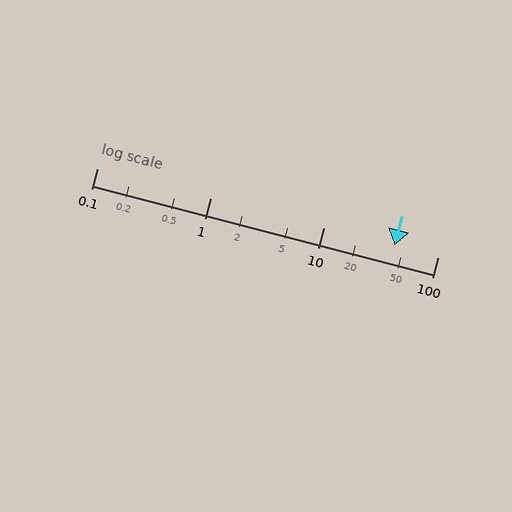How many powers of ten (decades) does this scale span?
The scale spans 3 decades, from 0.1 to 100.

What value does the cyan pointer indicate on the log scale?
The pointer indicates approximately 42.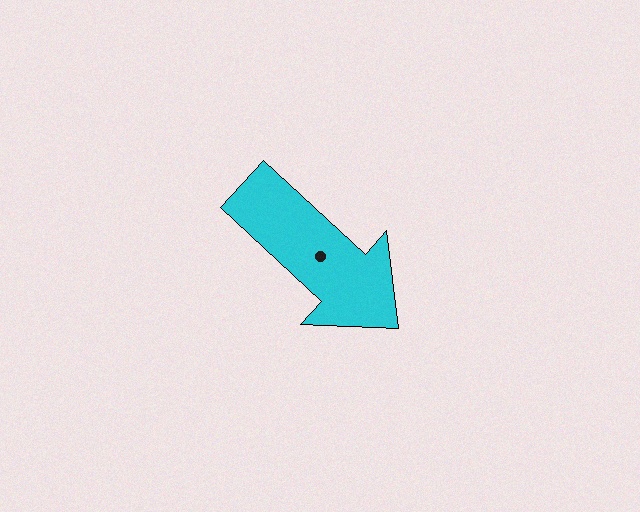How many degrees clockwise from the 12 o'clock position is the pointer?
Approximately 133 degrees.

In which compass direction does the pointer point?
Southeast.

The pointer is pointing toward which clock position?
Roughly 4 o'clock.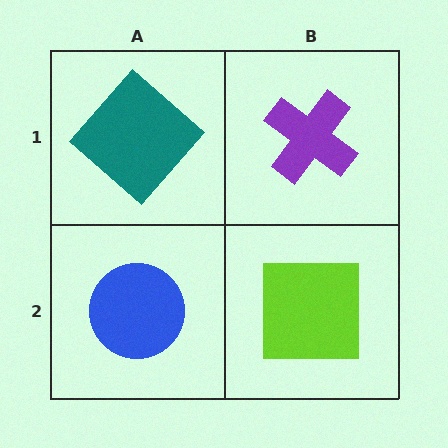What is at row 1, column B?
A purple cross.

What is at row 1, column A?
A teal diamond.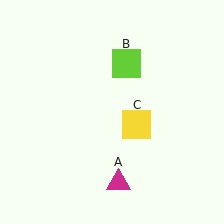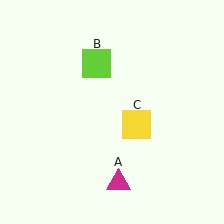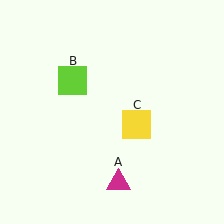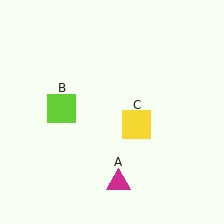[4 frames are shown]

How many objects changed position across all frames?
1 object changed position: lime square (object B).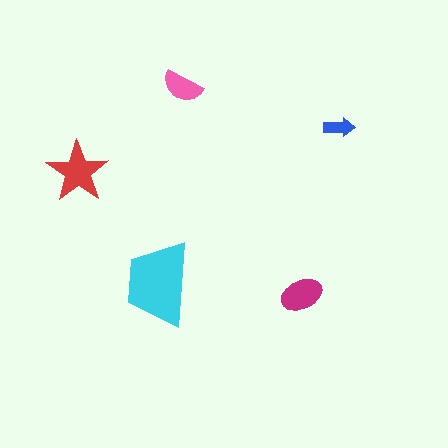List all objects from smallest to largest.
The blue arrow, the pink semicircle, the magenta ellipse, the red star, the cyan trapezoid.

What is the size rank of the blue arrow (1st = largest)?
5th.